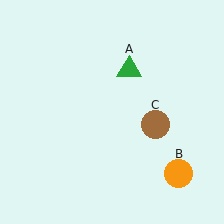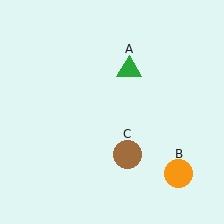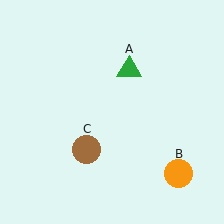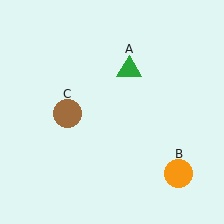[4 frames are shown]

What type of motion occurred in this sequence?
The brown circle (object C) rotated clockwise around the center of the scene.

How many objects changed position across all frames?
1 object changed position: brown circle (object C).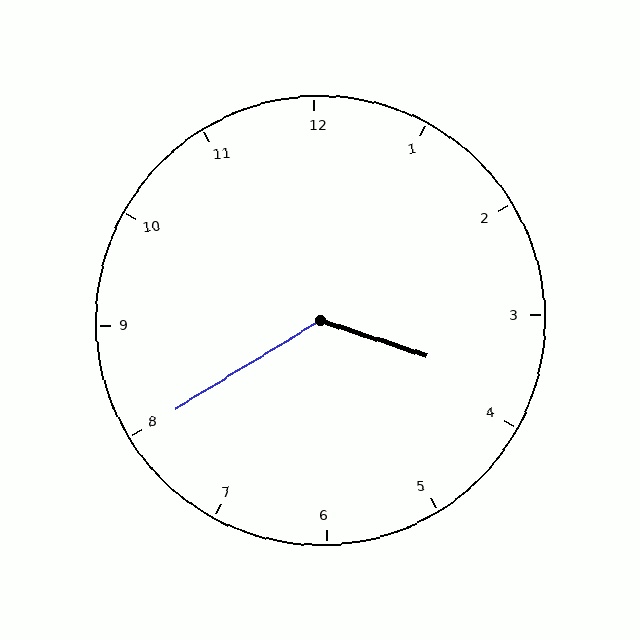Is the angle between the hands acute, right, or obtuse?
It is obtuse.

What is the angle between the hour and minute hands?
Approximately 130 degrees.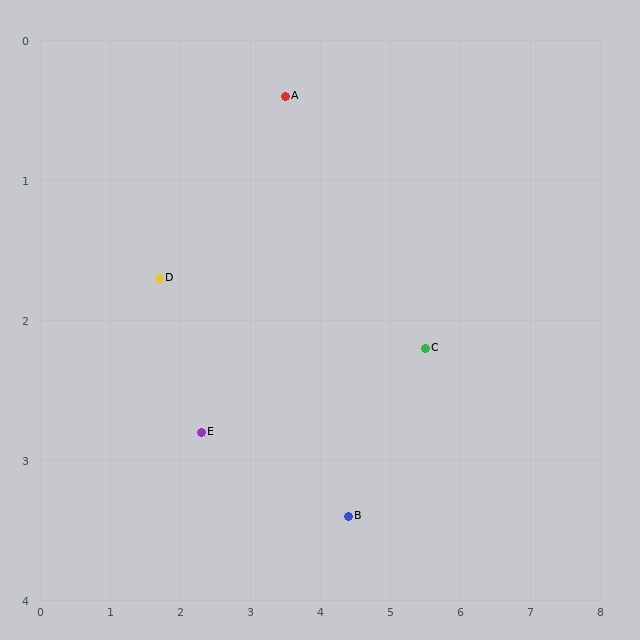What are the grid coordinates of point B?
Point B is at approximately (4.4, 3.4).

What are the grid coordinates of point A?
Point A is at approximately (3.5, 0.4).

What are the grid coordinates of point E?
Point E is at approximately (2.3, 2.8).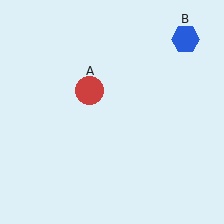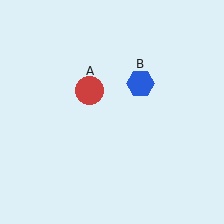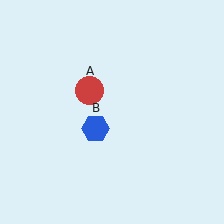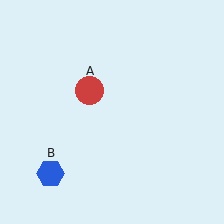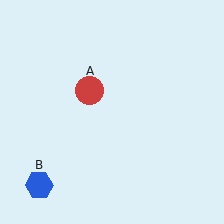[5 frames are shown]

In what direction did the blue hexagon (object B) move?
The blue hexagon (object B) moved down and to the left.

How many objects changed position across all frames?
1 object changed position: blue hexagon (object B).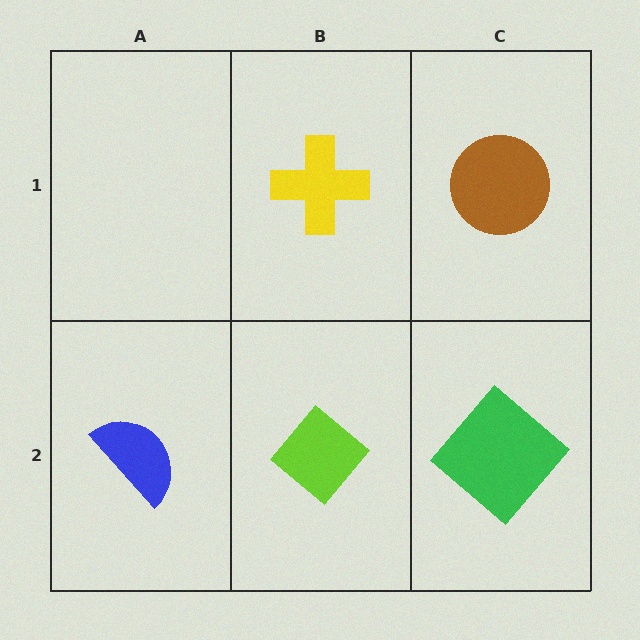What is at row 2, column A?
A blue semicircle.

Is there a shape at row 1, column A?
No, that cell is empty.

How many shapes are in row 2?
3 shapes.